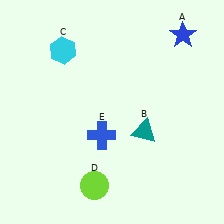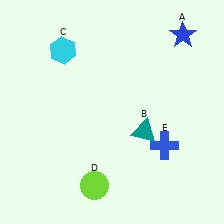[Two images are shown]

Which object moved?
The blue cross (E) moved right.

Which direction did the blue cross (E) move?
The blue cross (E) moved right.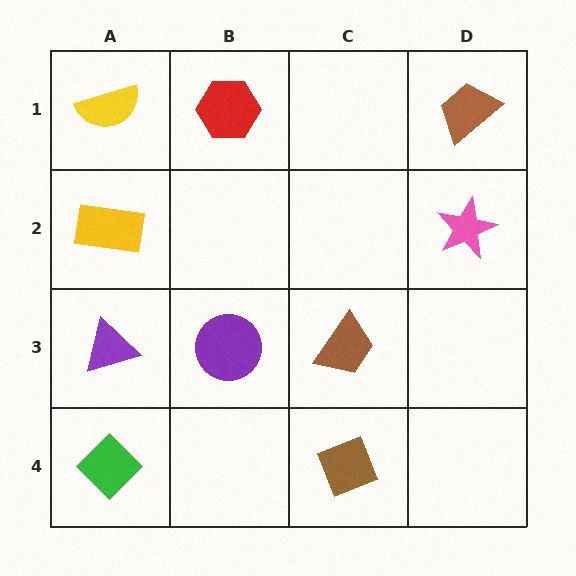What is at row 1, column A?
A yellow semicircle.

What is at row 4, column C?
A brown diamond.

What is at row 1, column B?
A red hexagon.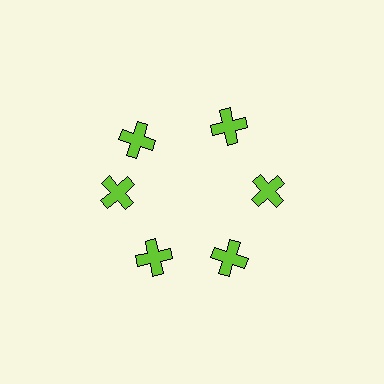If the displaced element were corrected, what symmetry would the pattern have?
It would have 6-fold rotational symmetry — the pattern would map onto itself every 60 degrees.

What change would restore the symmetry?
The symmetry would be restored by rotating it back into even spacing with its neighbors so that all 6 crosses sit at equal angles and equal distance from the center.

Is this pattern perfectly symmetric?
No. The 6 lime crosses are arranged in a ring, but one element near the 11 o'clock position is rotated out of alignment along the ring, breaking the 6-fold rotational symmetry.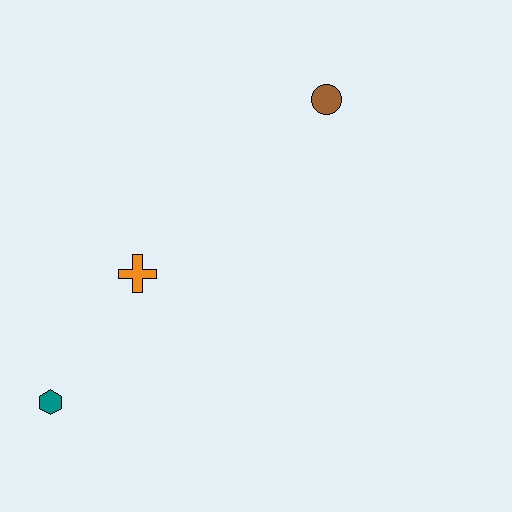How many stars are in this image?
There are no stars.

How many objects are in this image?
There are 3 objects.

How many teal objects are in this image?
There is 1 teal object.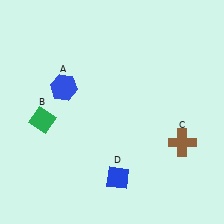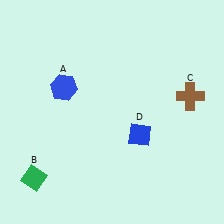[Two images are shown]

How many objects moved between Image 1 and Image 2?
3 objects moved between the two images.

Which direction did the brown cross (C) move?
The brown cross (C) moved up.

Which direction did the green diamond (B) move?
The green diamond (B) moved down.